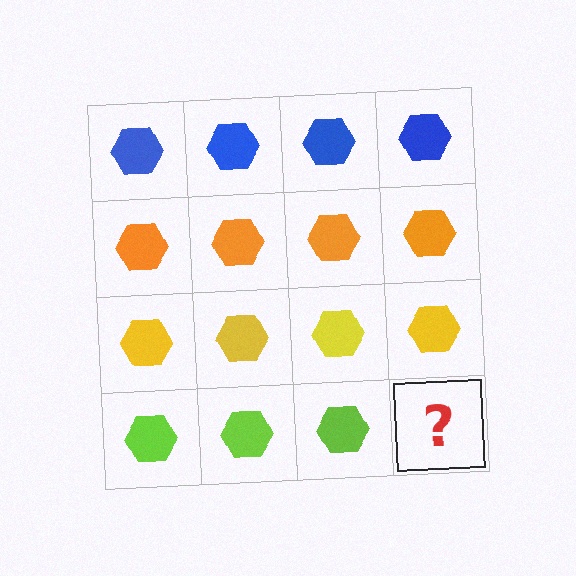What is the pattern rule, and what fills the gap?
The rule is that each row has a consistent color. The gap should be filled with a lime hexagon.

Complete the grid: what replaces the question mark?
The question mark should be replaced with a lime hexagon.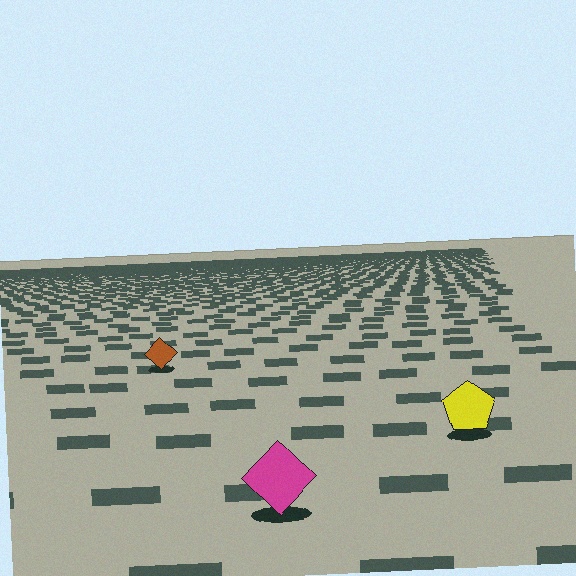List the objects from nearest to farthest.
From nearest to farthest: the magenta diamond, the yellow pentagon, the brown diamond.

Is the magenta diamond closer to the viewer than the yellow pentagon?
Yes. The magenta diamond is closer — you can tell from the texture gradient: the ground texture is coarser near it.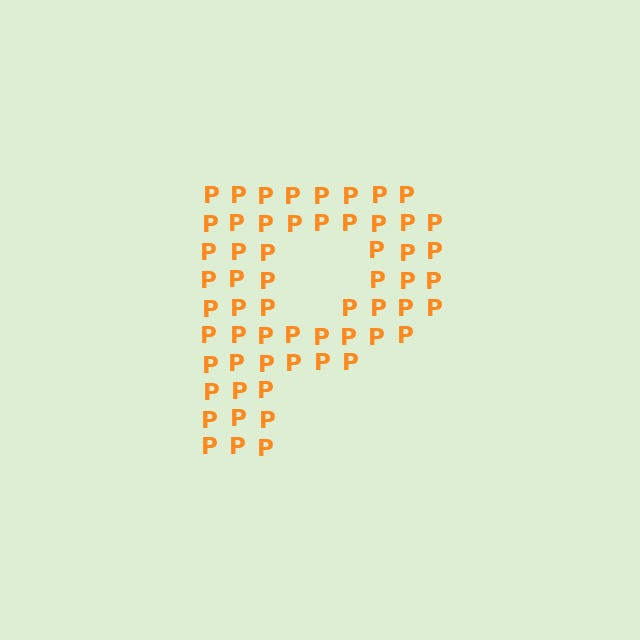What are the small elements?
The small elements are letter P's.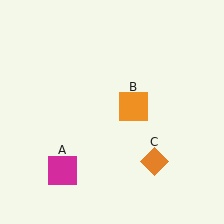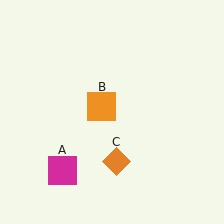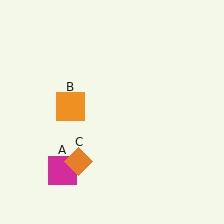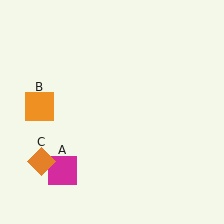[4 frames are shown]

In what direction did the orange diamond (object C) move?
The orange diamond (object C) moved left.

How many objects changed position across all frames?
2 objects changed position: orange square (object B), orange diamond (object C).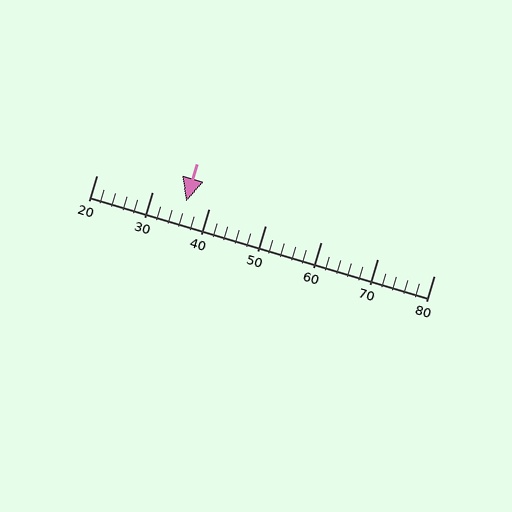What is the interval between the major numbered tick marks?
The major tick marks are spaced 10 units apart.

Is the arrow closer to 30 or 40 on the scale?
The arrow is closer to 40.